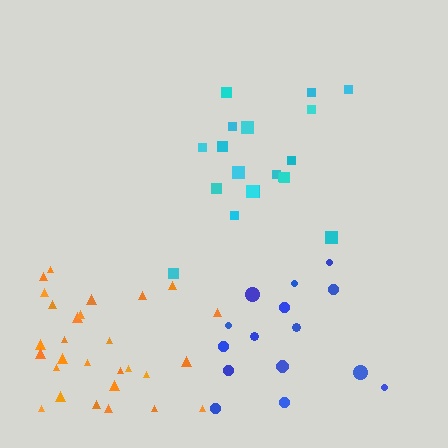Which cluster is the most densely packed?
Orange.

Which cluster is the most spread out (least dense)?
Cyan.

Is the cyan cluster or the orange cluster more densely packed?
Orange.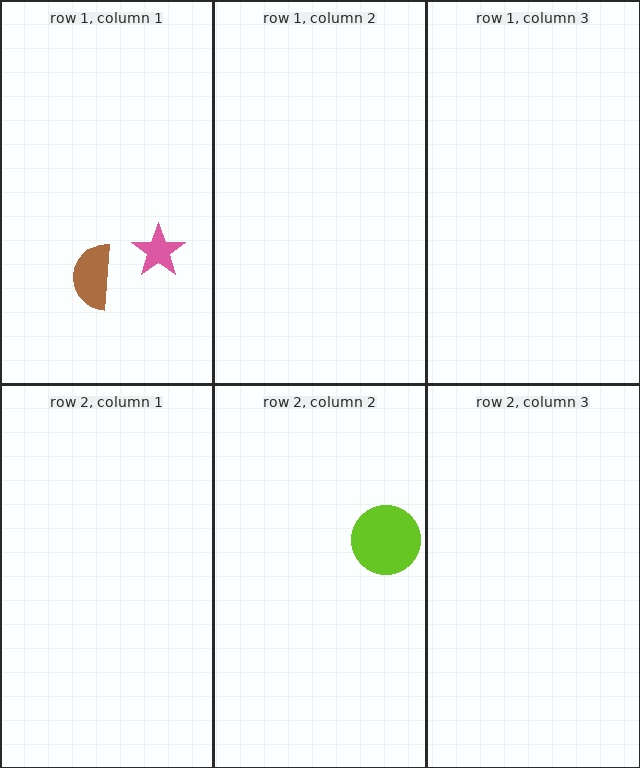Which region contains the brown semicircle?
The row 1, column 1 region.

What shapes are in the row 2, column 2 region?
The lime circle.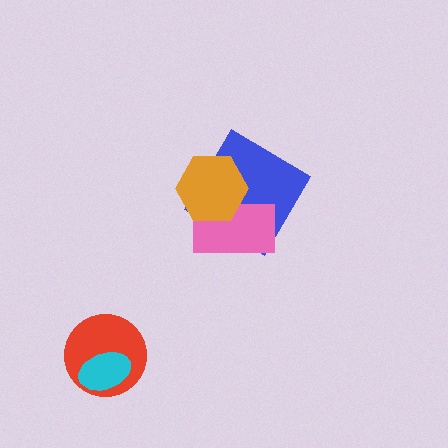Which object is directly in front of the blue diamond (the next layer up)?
The pink rectangle is directly in front of the blue diamond.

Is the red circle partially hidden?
Yes, it is partially covered by another shape.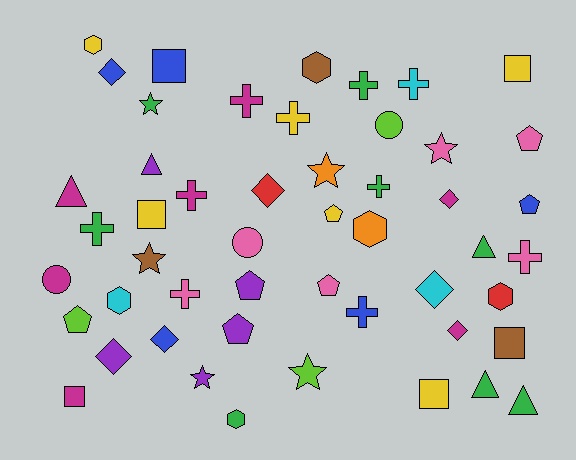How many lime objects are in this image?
There are 3 lime objects.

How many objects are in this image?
There are 50 objects.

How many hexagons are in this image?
There are 6 hexagons.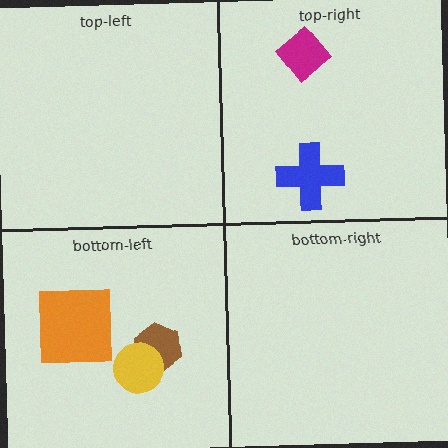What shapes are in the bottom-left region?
The brown hexagon, the orange square, the yellow circle.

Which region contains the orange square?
The bottom-left region.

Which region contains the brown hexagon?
The bottom-left region.